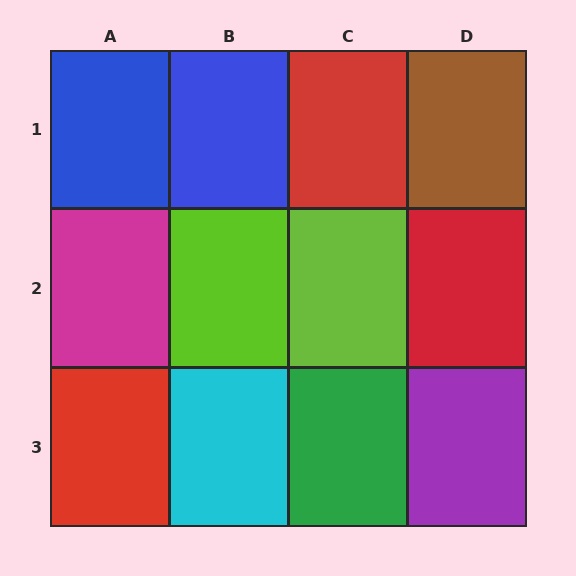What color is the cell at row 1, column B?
Blue.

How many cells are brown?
1 cell is brown.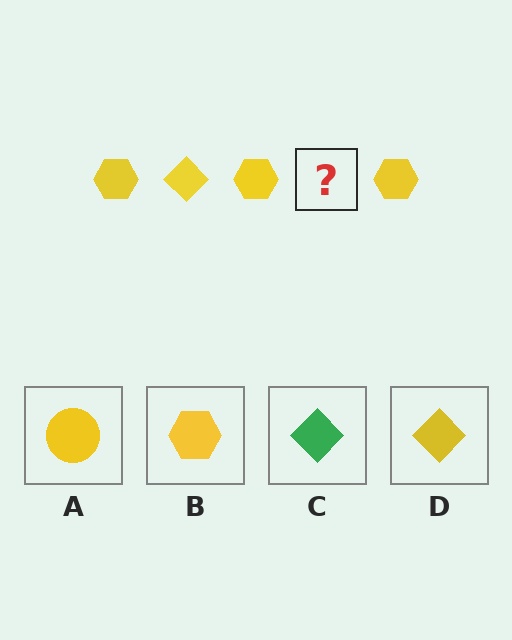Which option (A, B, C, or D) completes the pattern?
D.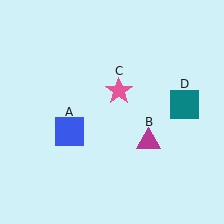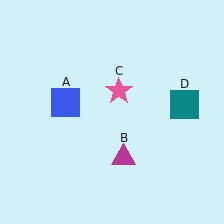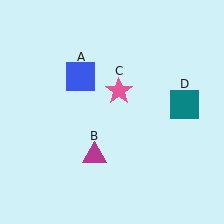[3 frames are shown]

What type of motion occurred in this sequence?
The blue square (object A), magenta triangle (object B) rotated clockwise around the center of the scene.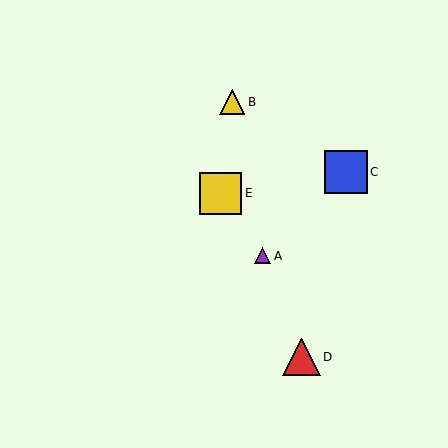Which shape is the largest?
The blue square (labeled C) is the largest.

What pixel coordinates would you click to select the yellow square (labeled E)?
Click at (220, 193) to select the yellow square E.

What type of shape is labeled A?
Shape A is a purple triangle.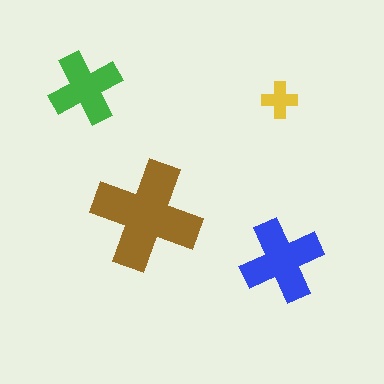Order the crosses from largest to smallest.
the brown one, the blue one, the green one, the yellow one.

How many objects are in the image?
There are 4 objects in the image.